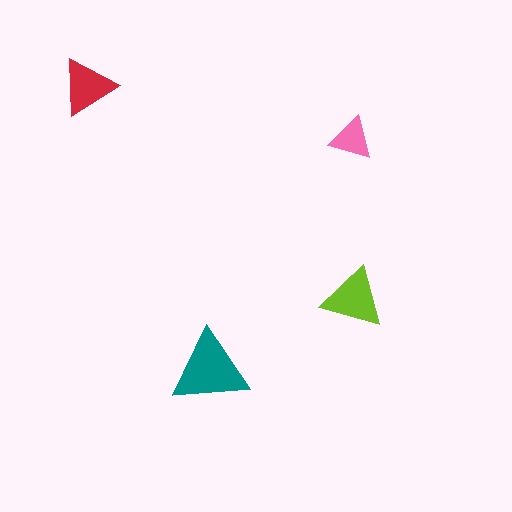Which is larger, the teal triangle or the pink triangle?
The teal one.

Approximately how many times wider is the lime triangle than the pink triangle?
About 1.5 times wider.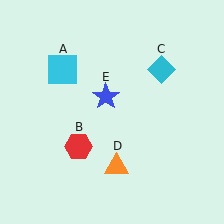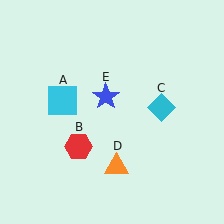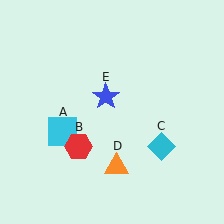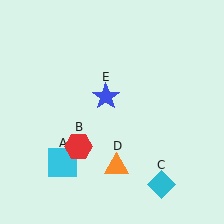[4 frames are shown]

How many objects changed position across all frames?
2 objects changed position: cyan square (object A), cyan diamond (object C).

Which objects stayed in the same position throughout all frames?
Red hexagon (object B) and orange triangle (object D) and blue star (object E) remained stationary.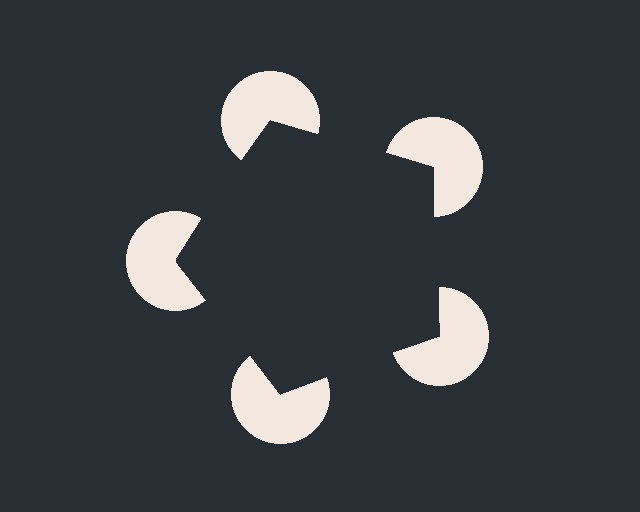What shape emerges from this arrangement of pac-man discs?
An illusory pentagon — its edges are inferred from the aligned wedge cuts in the pac-man discs, not physically drawn.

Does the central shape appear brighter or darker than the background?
It typically appears slightly darker than the background, even though no actual brightness change is drawn.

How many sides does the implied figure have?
5 sides.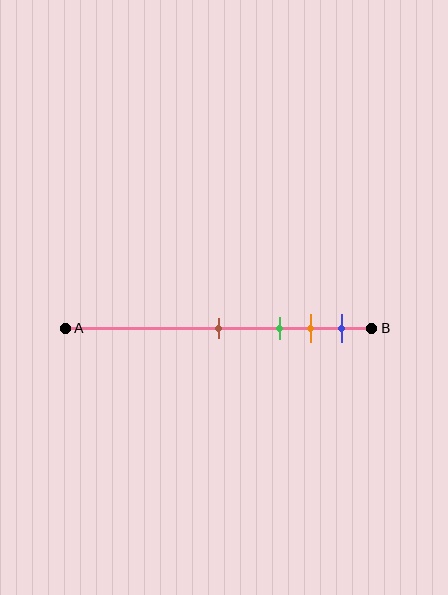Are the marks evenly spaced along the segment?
No, the marks are not evenly spaced.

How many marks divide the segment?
There are 4 marks dividing the segment.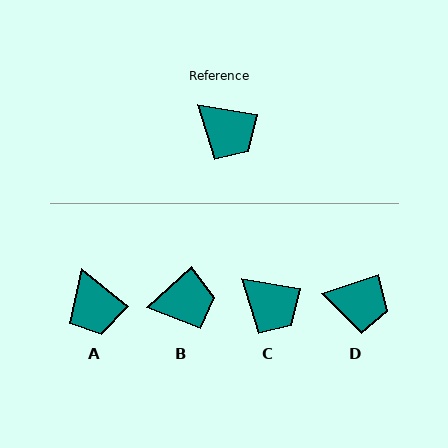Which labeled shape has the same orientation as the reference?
C.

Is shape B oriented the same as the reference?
No, it is off by about 52 degrees.